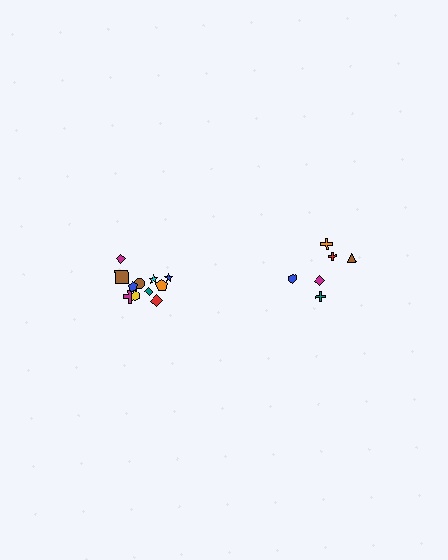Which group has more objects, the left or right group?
The left group.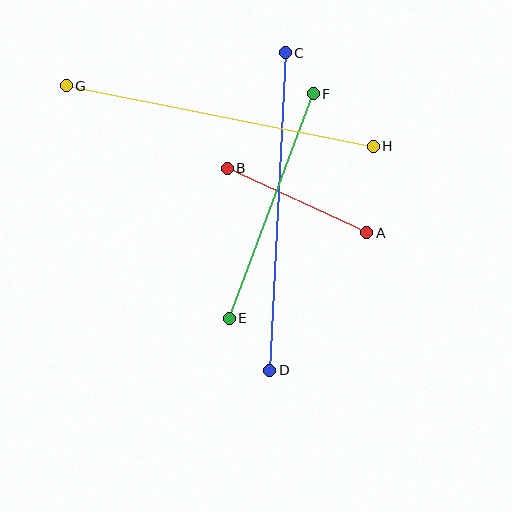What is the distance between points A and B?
The distance is approximately 154 pixels.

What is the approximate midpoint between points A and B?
The midpoint is at approximately (297, 201) pixels.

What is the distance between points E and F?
The distance is approximately 239 pixels.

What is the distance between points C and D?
The distance is approximately 318 pixels.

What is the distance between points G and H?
The distance is approximately 313 pixels.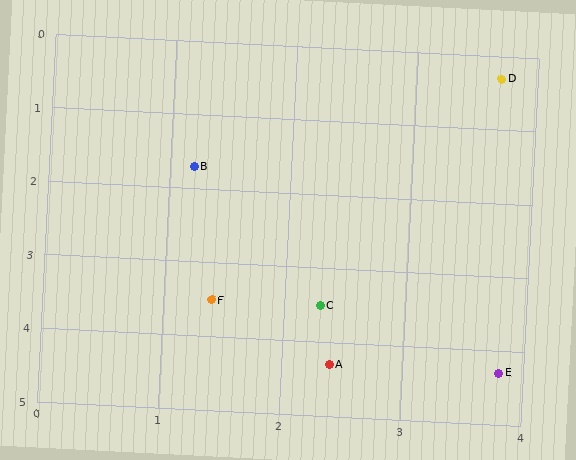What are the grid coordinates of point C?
Point C is at approximately (2.3, 3.5).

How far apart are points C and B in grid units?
Points C and B are about 2.1 grid units apart.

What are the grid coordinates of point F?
Point F is at approximately (1.4, 3.5).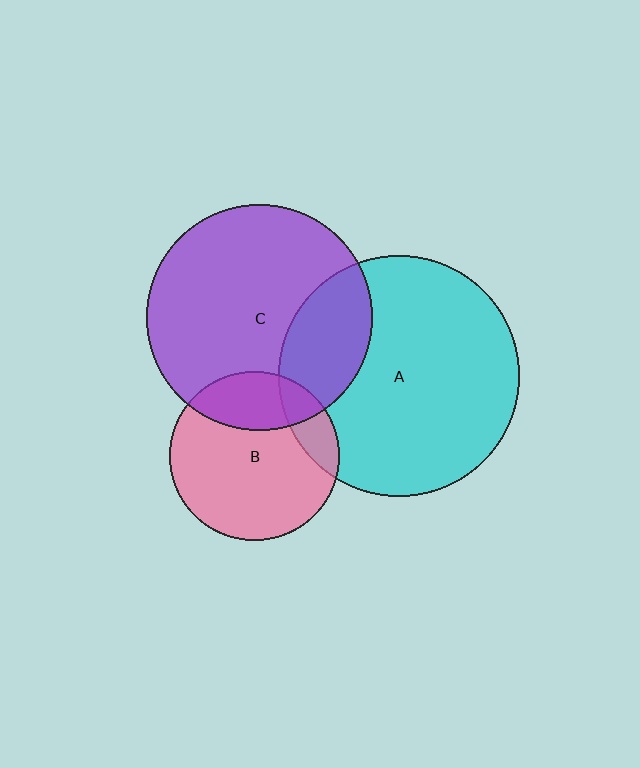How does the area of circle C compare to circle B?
Approximately 1.8 times.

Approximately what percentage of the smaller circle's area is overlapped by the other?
Approximately 25%.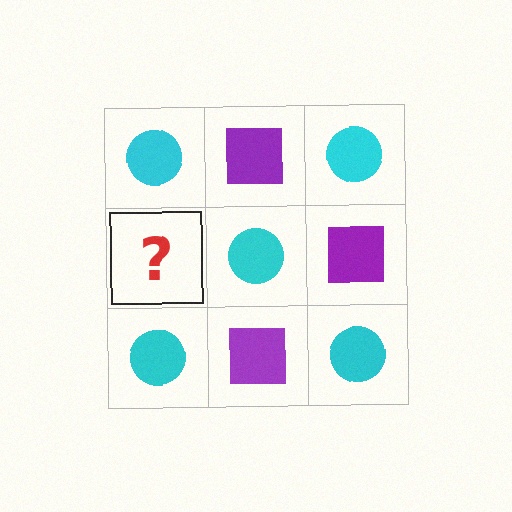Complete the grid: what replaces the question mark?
The question mark should be replaced with a purple square.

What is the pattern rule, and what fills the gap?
The rule is that it alternates cyan circle and purple square in a checkerboard pattern. The gap should be filled with a purple square.